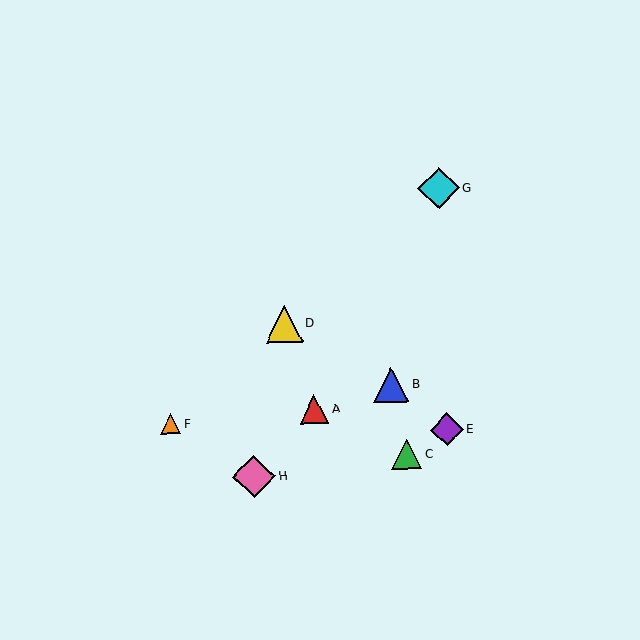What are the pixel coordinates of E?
Object E is at (447, 429).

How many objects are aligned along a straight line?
3 objects (D, F, G) are aligned along a straight line.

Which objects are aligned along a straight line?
Objects D, F, G are aligned along a straight line.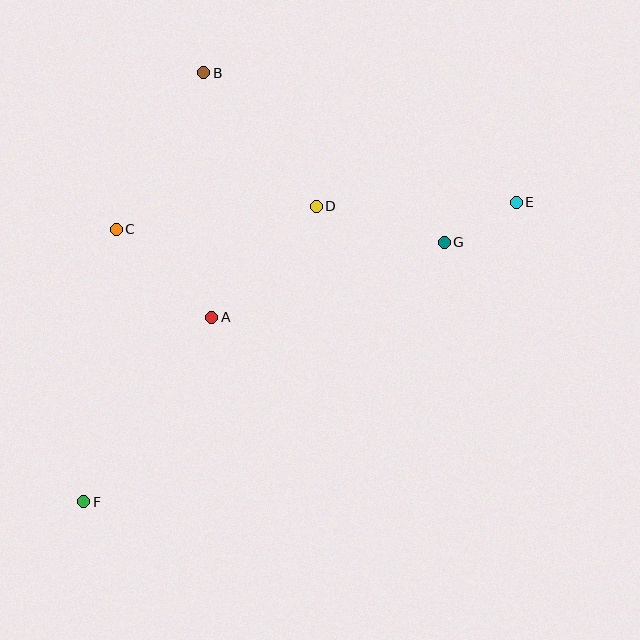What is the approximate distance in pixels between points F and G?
The distance between F and G is approximately 444 pixels.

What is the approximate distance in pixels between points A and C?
The distance between A and C is approximately 130 pixels.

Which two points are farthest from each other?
Points E and F are farthest from each other.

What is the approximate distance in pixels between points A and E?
The distance between A and E is approximately 326 pixels.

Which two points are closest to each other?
Points E and G are closest to each other.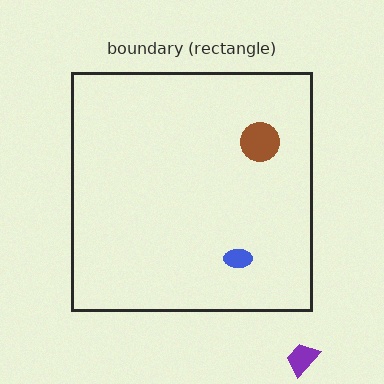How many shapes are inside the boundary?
2 inside, 1 outside.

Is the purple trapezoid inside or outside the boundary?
Outside.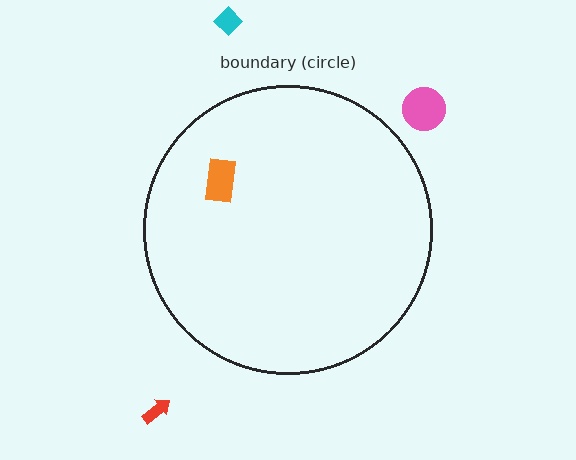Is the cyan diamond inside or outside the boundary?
Outside.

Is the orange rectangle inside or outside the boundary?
Inside.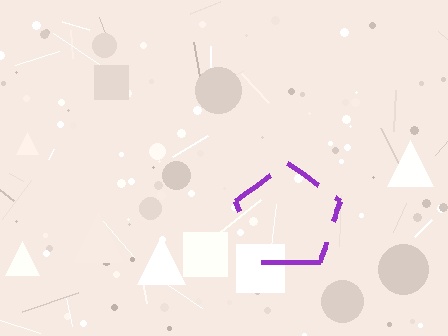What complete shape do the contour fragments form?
The contour fragments form a pentagon.